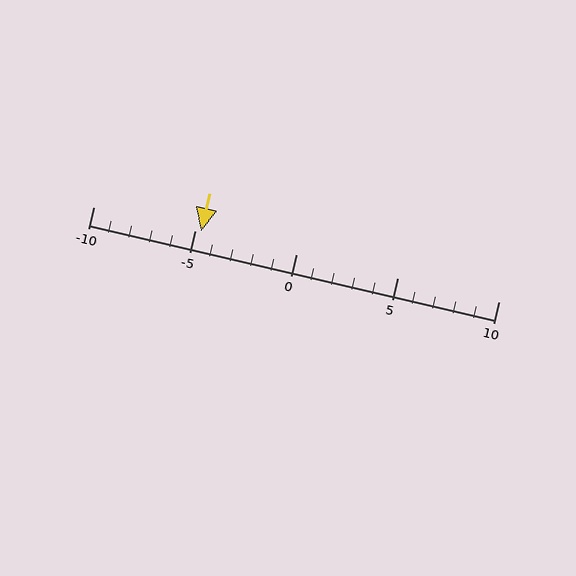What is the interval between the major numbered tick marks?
The major tick marks are spaced 5 units apart.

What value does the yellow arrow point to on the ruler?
The yellow arrow points to approximately -5.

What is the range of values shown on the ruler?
The ruler shows values from -10 to 10.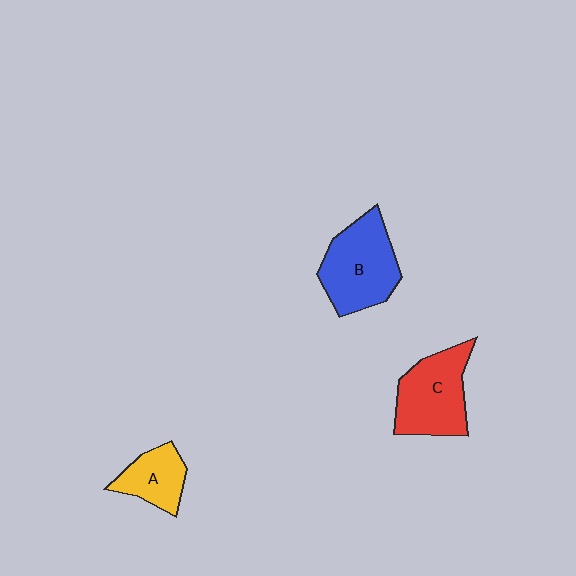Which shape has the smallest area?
Shape A (yellow).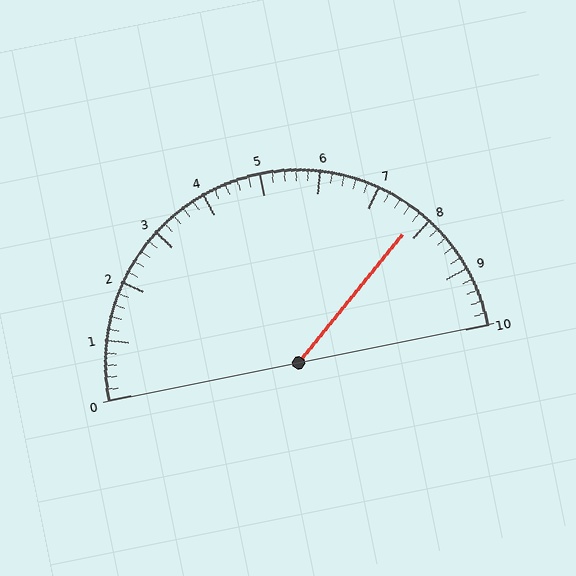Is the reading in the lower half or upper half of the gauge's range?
The reading is in the upper half of the range (0 to 10).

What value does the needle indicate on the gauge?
The needle indicates approximately 7.8.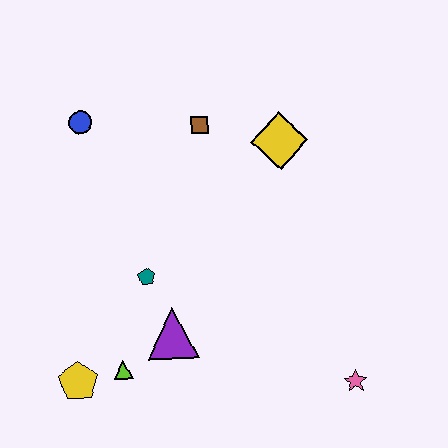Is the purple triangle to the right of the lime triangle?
Yes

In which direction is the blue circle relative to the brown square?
The blue circle is to the left of the brown square.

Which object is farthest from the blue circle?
The pink star is farthest from the blue circle.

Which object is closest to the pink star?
The purple triangle is closest to the pink star.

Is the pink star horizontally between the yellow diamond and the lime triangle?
No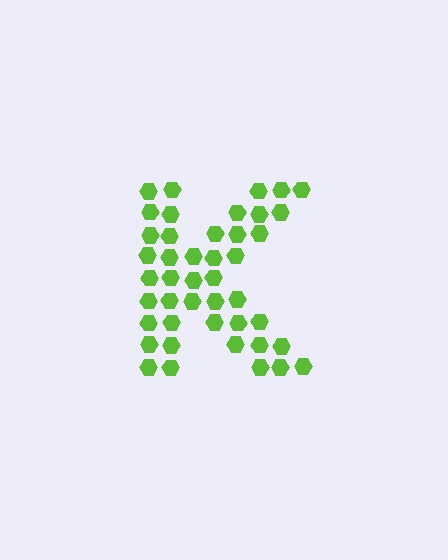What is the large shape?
The large shape is the letter K.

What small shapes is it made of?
It is made of small hexagons.